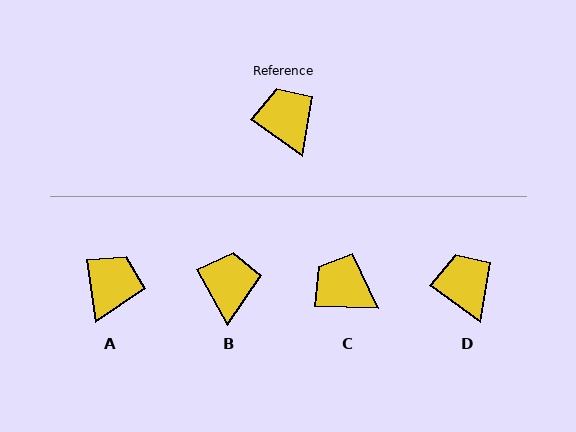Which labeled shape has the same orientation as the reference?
D.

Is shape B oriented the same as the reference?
No, it is off by about 25 degrees.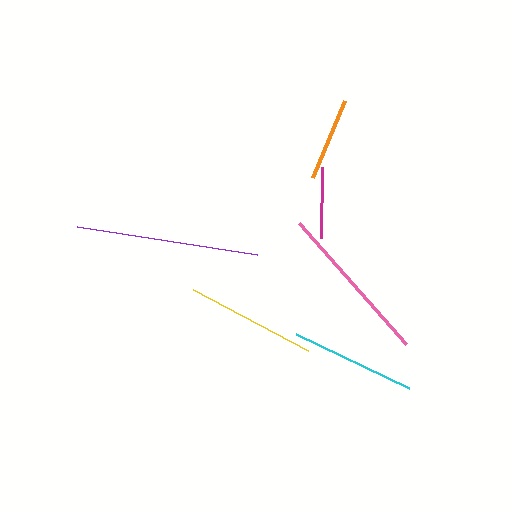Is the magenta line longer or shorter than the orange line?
The orange line is longer than the magenta line.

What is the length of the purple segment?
The purple segment is approximately 183 pixels long.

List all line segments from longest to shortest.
From longest to shortest: purple, pink, yellow, cyan, orange, magenta.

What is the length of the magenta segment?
The magenta segment is approximately 71 pixels long.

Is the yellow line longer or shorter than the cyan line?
The yellow line is longer than the cyan line.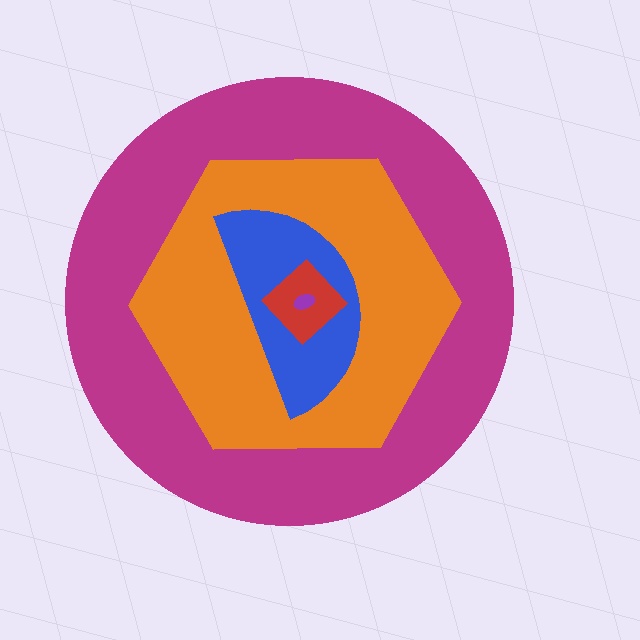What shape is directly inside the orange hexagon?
The blue semicircle.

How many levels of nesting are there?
5.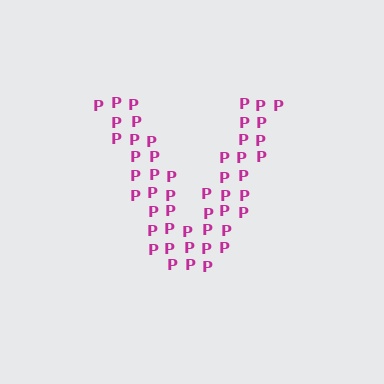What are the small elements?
The small elements are letter P's.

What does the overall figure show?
The overall figure shows the letter V.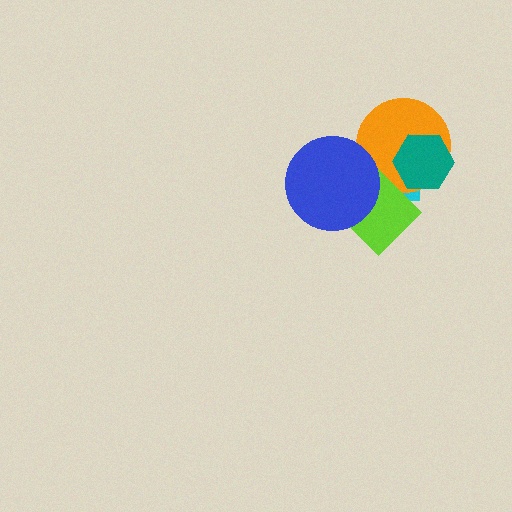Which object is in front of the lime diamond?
The blue circle is in front of the lime diamond.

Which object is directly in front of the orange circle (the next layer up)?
The teal hexagon is directly in front of the orange circle.